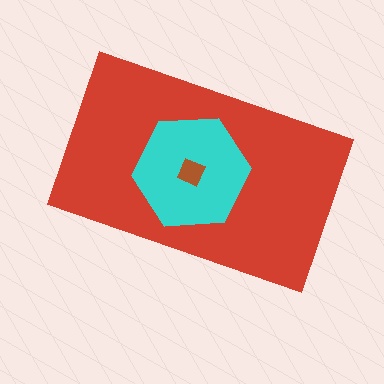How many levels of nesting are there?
3.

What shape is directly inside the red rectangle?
The cyan hexagon.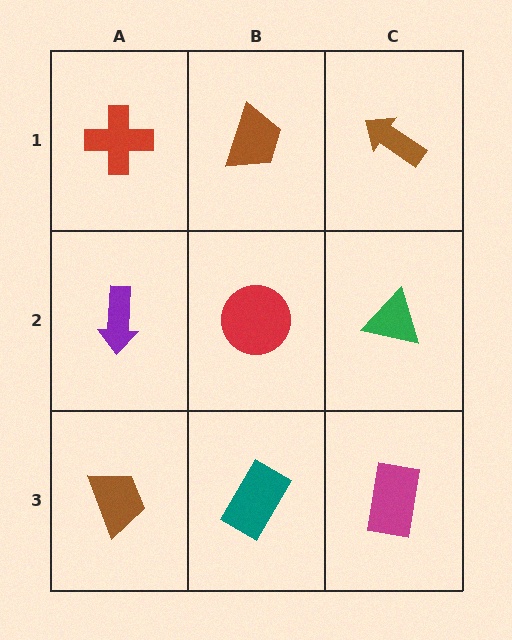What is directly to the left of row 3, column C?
A teal rectangle.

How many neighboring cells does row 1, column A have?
2.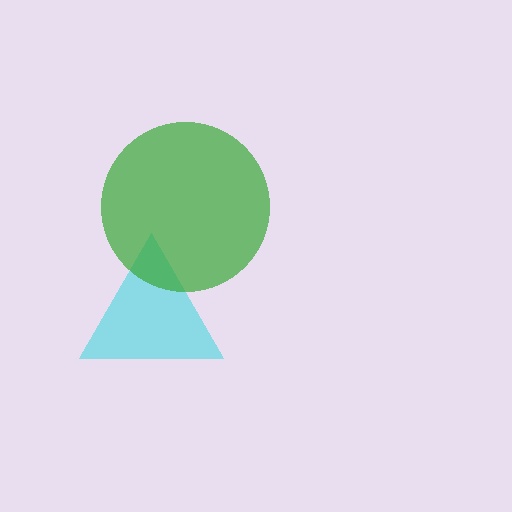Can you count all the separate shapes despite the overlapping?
Yes, there are 2 separate shapes.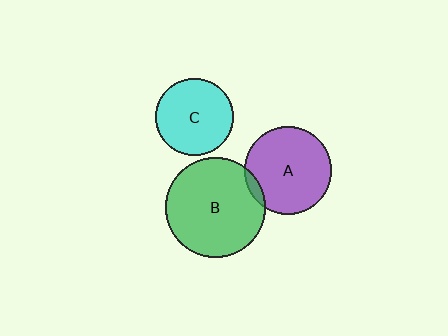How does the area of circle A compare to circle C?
Approximately 1.3 times.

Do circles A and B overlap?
Yes.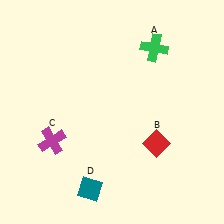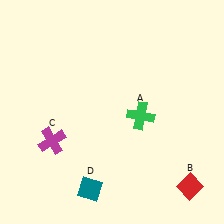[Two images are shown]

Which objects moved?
The objects that moved are: the green cross (A), the red diamond (B).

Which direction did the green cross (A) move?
The green cross (A) moved down.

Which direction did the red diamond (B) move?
The red diamond (B) moved down.